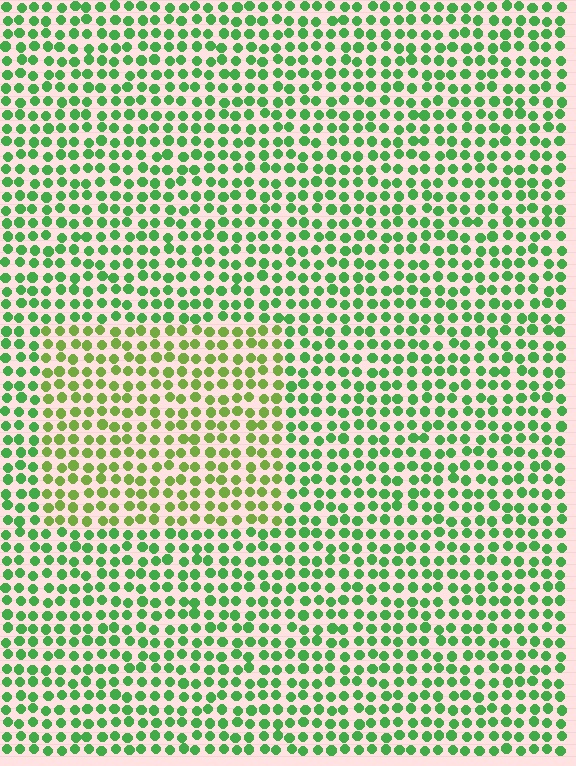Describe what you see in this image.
The image is filled with small green elements in a uniform arrangement. A rectangle-shaped region is visible where the elements are tinted to a slightly different hue, forming a subtle color boundary.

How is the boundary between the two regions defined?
The boundary is defined purely by a slight shift in hue (about 32 degrees). Spacing, size, and orientation are identical on both sides.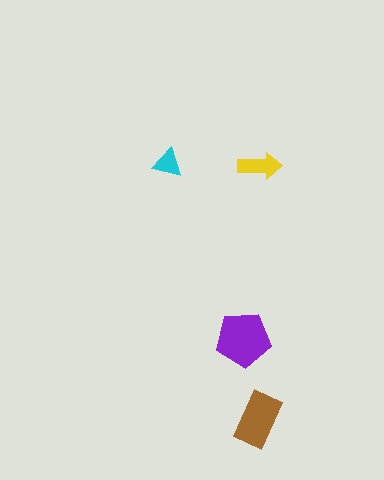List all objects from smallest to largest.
The cyan triangle, the yellow arrow, the brown rectangle, the purple pentagon.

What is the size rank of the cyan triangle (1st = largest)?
4th.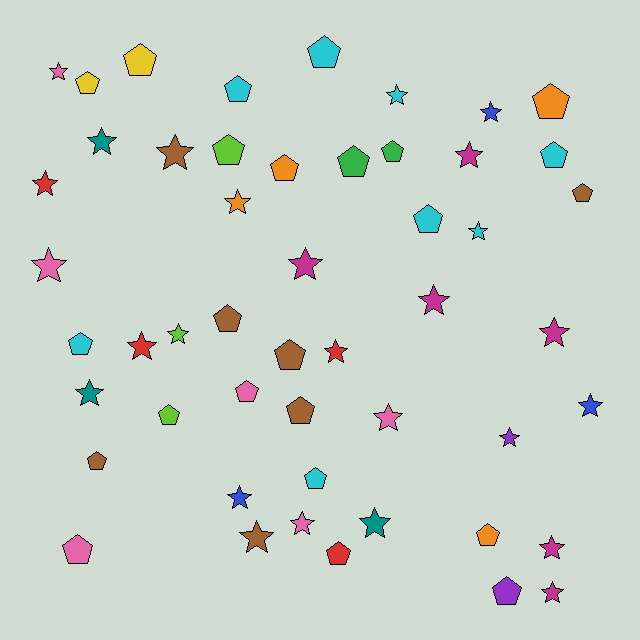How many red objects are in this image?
There are 4 red objects.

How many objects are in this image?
There are 50 objects.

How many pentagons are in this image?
There are 24 pentagons.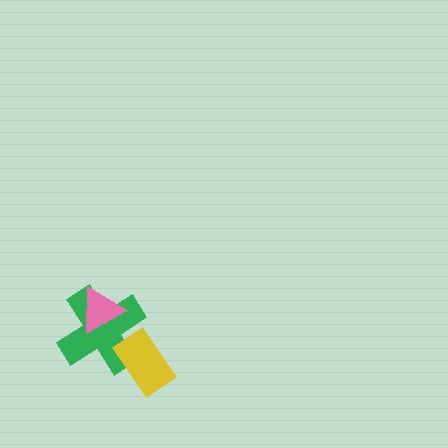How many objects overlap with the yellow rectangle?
1 object overlaps with the yellow rectangle.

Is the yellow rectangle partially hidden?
No, no other shape covers it.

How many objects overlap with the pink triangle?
1 object overlaps with the pink triangle.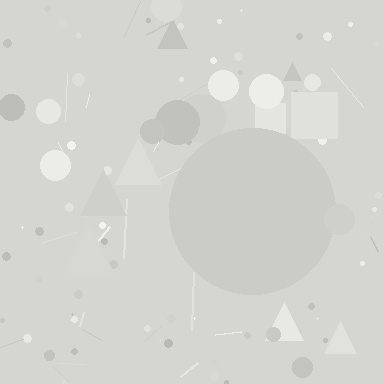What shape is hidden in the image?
A circle is hidden in the image.